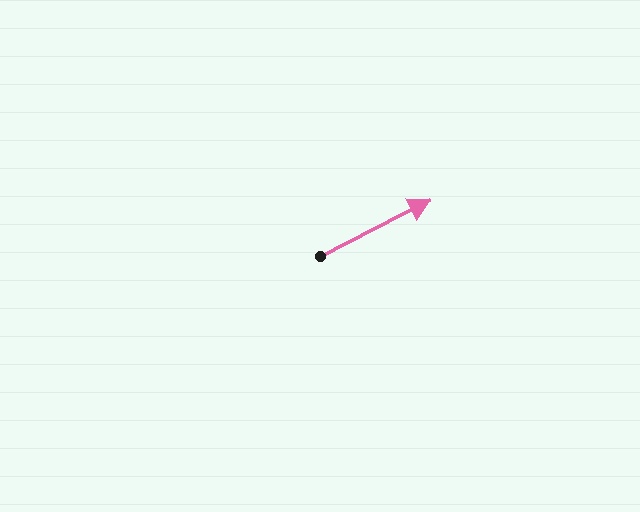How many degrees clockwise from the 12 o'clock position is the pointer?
Approximately 63 degrees.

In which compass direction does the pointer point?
Northeast.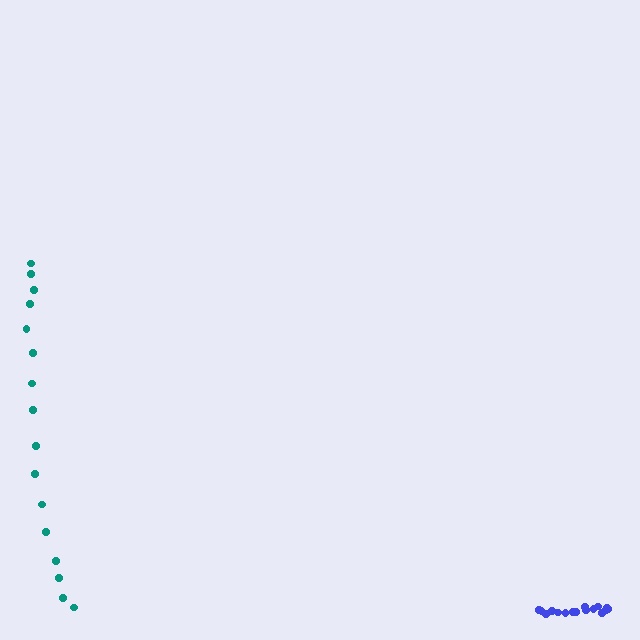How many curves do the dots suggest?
There are 2 distinct paths.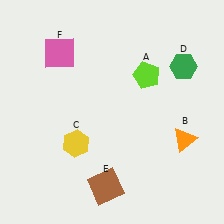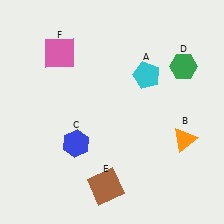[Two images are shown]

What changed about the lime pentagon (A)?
In Image 1, A is lime. In Image 2, it changed to cyan.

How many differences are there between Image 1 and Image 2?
There are 2 differences between the two images.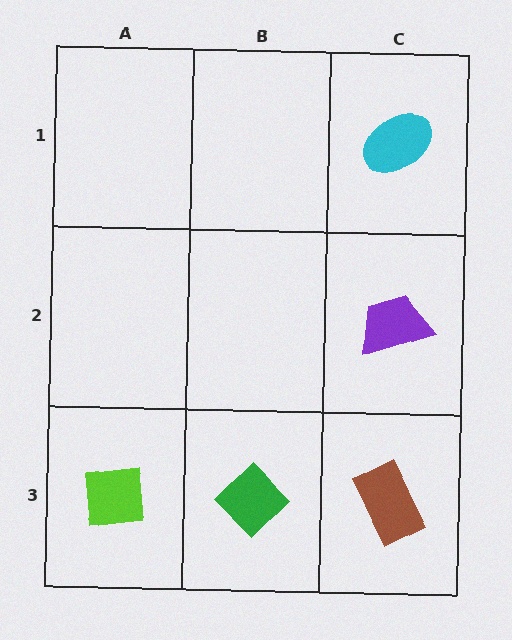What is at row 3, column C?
A brown rectangle.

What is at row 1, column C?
A cyan ellipse.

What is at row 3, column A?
A lime square.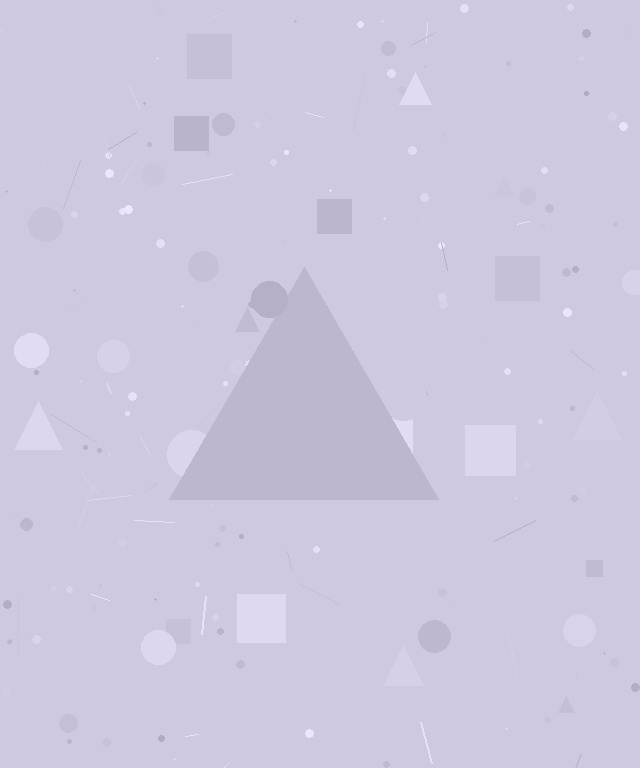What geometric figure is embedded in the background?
A triangle is embedded in the background.